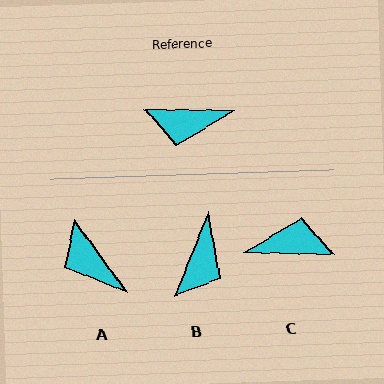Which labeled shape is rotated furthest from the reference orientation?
C, about 179 degrees away.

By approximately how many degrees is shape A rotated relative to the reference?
Approximately 53 degrees clockwise.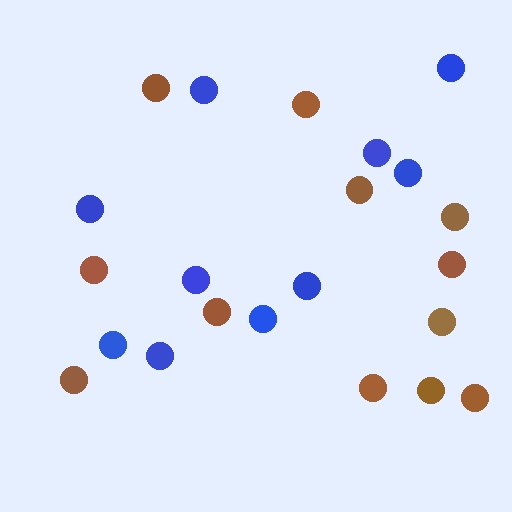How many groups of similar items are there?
There are 2 groups: one group of brown circles (12) and one group of blue circles (10).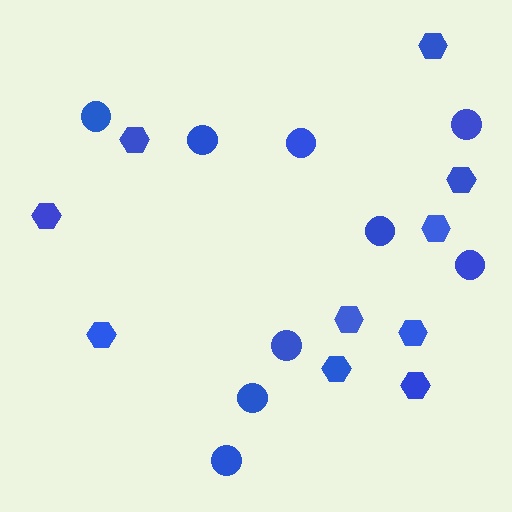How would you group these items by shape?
There are 2 groups: one group of circles (9) and one group of hexagons (10).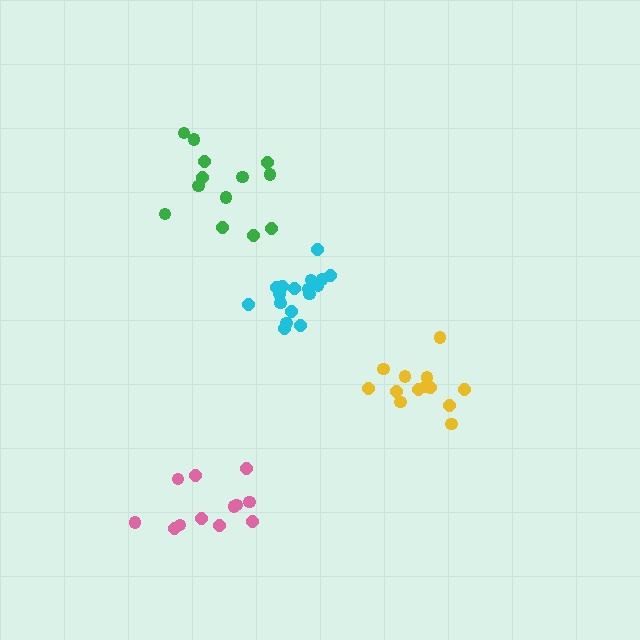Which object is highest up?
The green cluster is topmost.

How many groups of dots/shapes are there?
There are 4 groups.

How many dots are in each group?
Group 1: 13 dots, Group 2: 12 dots, Group 3: 17 dots, Group 4: 13 dots (55 total).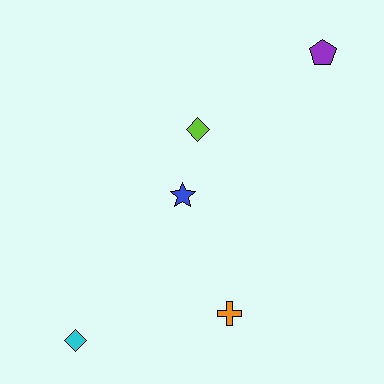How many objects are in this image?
There are 5 objects.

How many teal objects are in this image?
There are no teal objects.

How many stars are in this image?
There is 1 star.